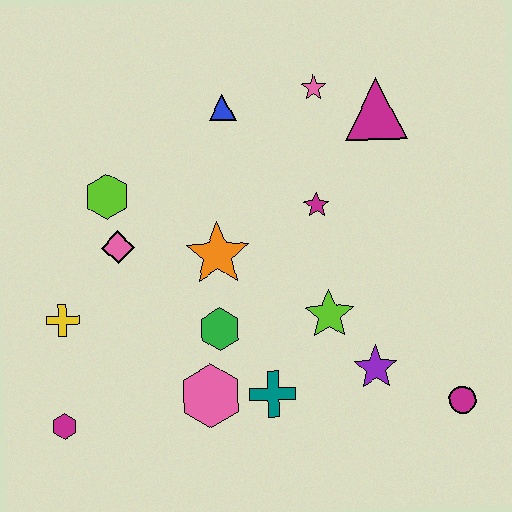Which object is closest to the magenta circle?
The purple star is closest to the magenta circle.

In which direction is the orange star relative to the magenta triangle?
The orange star is to the left of the magenta triangle.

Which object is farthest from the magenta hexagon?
The magenta triangle is farthest from the magenta hexagon.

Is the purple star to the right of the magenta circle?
No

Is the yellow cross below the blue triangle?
Yes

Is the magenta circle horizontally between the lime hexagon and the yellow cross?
No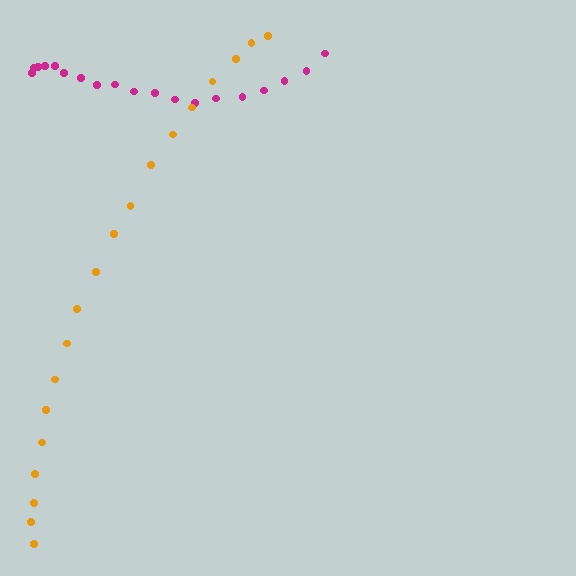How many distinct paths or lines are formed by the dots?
There are 2 distinct paths.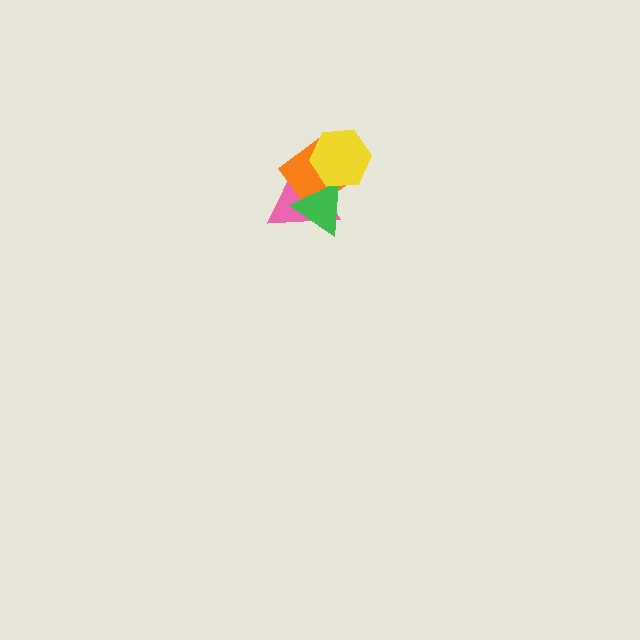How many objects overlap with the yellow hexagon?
3 objects overlap with the yellow hexagon.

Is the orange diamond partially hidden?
Yes, it is partially covered by another shape.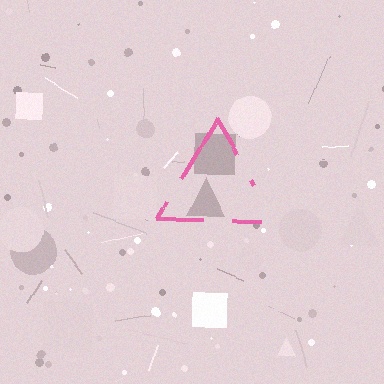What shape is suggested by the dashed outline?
The dashed outline suggests a triangle.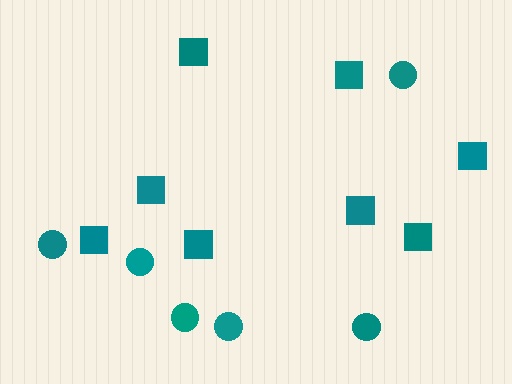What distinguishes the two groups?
There are 2 groups: one group of circles (6) and one group of squares (8).